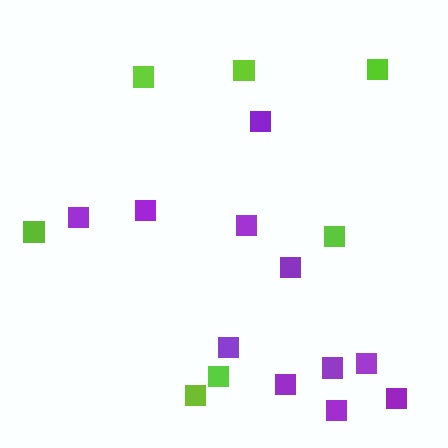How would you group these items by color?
There are 2 groups: one group of lime squares (7) and one group of purple squares (11).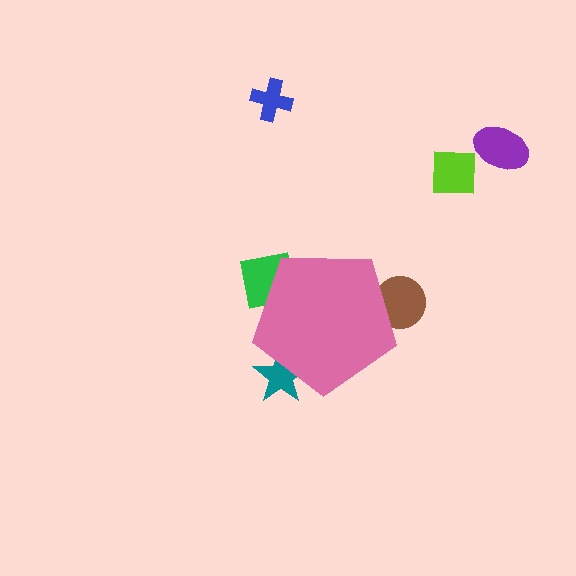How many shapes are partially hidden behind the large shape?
3 shapes are partially hidden.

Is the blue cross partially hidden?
No, the blue cross is fully visible.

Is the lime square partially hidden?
No, the lime square is fully visible.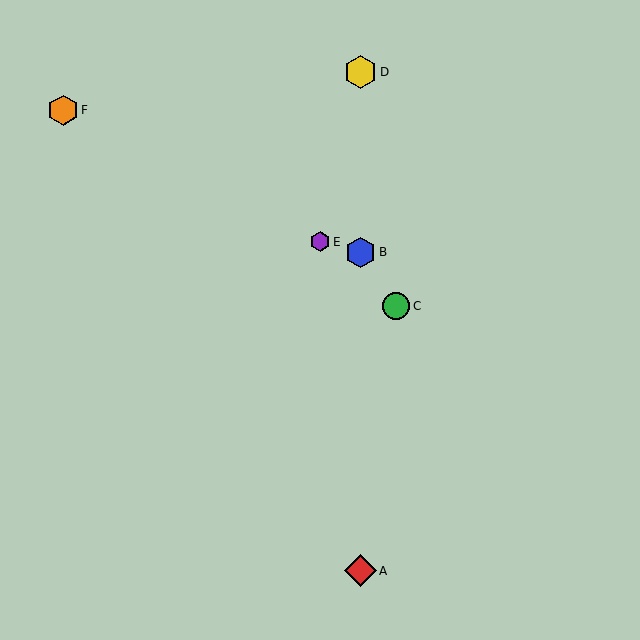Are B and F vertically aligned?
No, B is at x≈360 and F is at x≈63.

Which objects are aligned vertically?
Objects A, B, D are aligned vertically.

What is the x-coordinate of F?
Object F is at x≈63.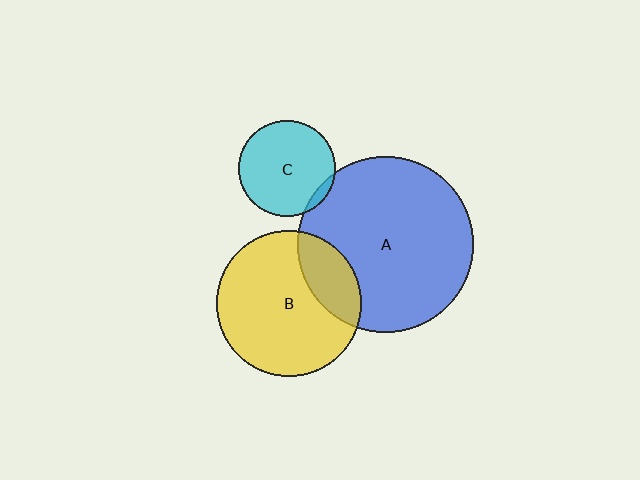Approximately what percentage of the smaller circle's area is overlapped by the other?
Approximately 20%.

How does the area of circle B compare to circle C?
Approximately 2.3 times.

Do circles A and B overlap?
Yes.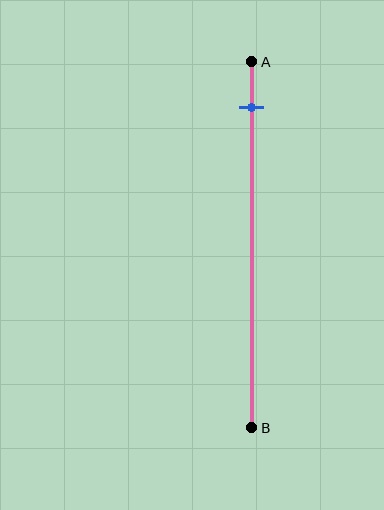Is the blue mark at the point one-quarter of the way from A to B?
No, the mark is at about 15% from A, not at the 25% one-quarter point.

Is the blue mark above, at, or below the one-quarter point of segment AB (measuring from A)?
The blue mark is above the one-quarter point of segment AB.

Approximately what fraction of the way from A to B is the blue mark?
The blue mark is approximately 15% of the way from A to B.